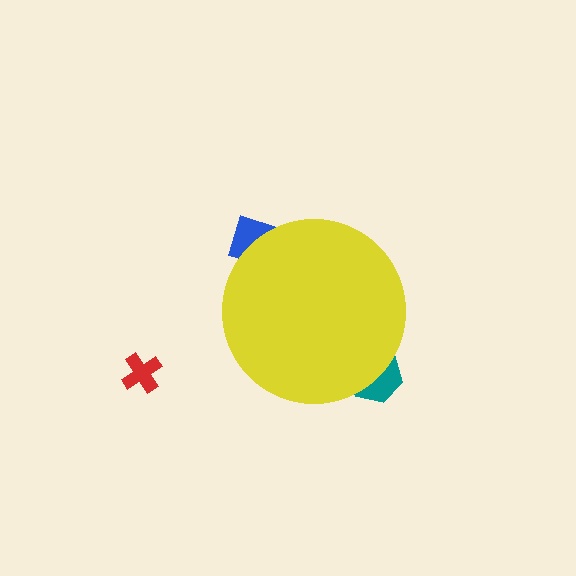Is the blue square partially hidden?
Yes, the blue square is partially hidden behind the yellow circle.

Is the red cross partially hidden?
No, the red cross is fully visible.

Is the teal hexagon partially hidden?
Yes, the teal hexagon is partially hidden behind the yellow circle.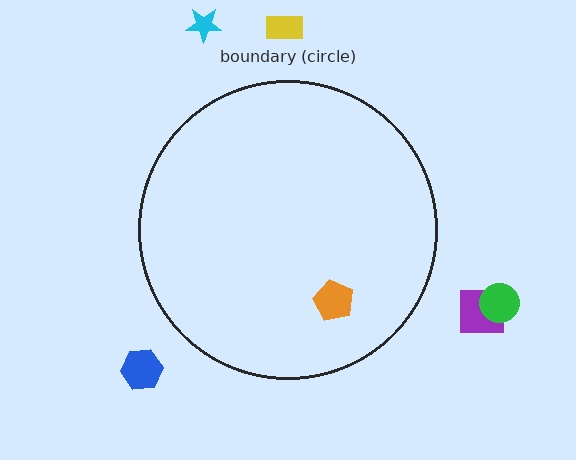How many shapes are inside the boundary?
1 inside, 5 outside.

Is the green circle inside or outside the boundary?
Outside.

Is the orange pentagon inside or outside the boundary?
Inside.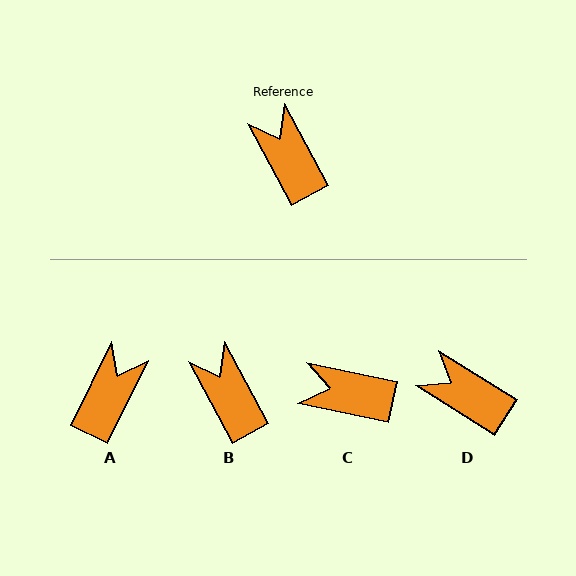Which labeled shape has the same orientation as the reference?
B.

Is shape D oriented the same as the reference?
No, it is off by about 30 degrees.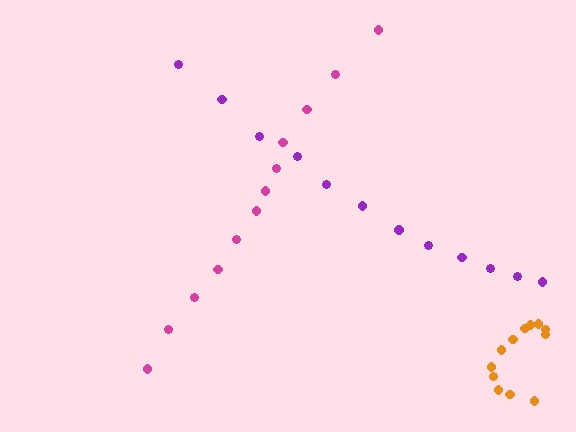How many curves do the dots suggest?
There are 3 distinct paths.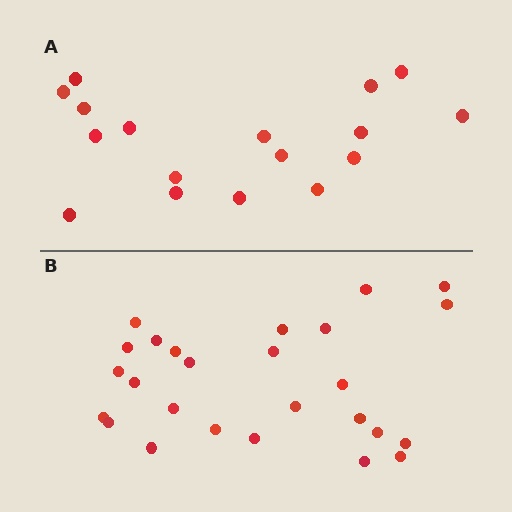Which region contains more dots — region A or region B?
Region B (the bottom region) has more dots.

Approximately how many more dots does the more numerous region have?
Region B has roughly 8 or so more dots than region A.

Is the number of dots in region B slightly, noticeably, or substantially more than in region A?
Region B has substantially more. The ratio is roughly 1.5 to 1.